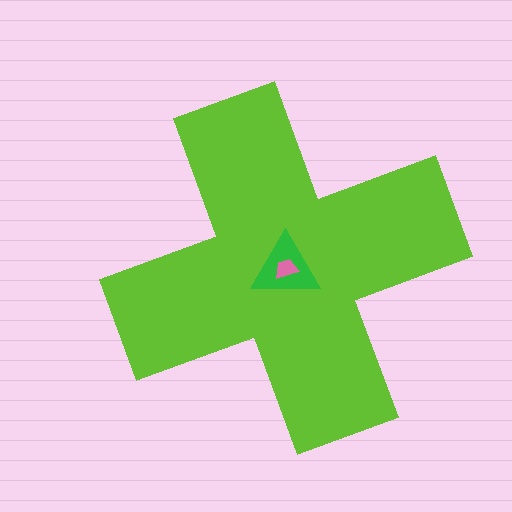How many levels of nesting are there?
3.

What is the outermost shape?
The lime cross.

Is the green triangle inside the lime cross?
Yes.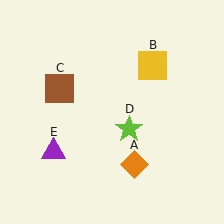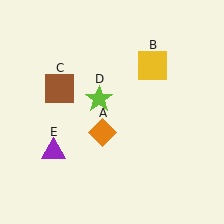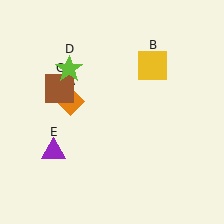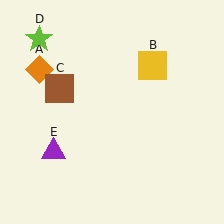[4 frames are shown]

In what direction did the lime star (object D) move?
The lime star (object D) moved up and to the left.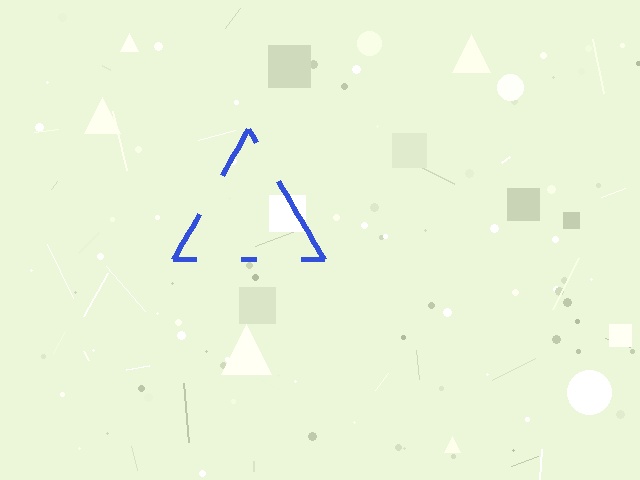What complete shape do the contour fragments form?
The contour fragments form a triangle.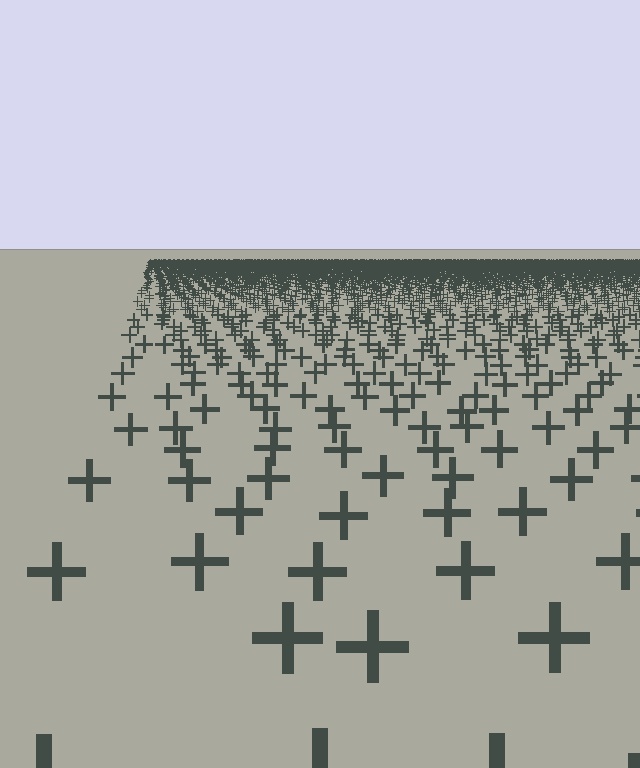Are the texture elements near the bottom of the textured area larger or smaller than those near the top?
Larger. Near the bottom, elements are closer to the viewer and appear at a bigger on-screen size.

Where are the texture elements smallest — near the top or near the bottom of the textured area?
Near the top.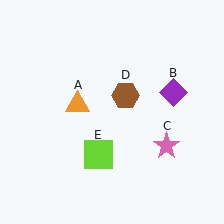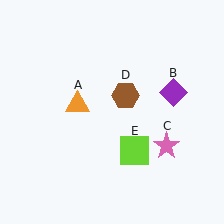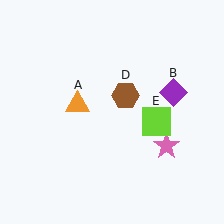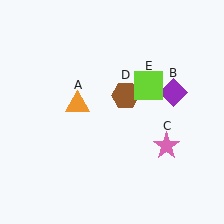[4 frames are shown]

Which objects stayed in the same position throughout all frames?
Orange triangle (object A) and purple diamond (object B) and pink star (object C) and brown hexagon (object D) remained stationary.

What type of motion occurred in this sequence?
The lime square (object E) rotated counterclockwise around the center of the scene.